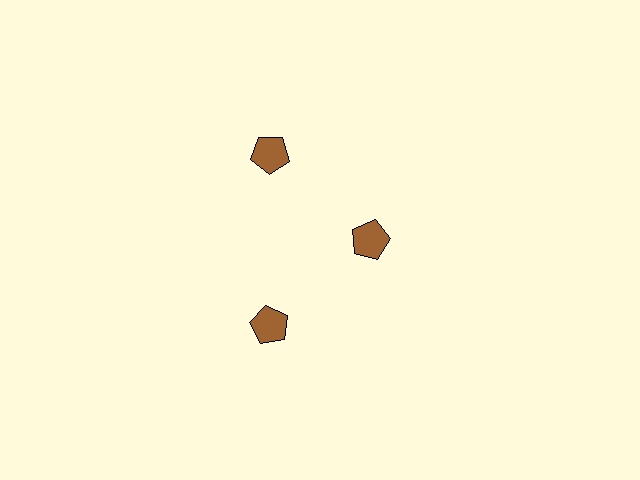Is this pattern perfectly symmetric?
No. The 3 brown pentagons are arranged in a ring, but one element near the 3 o'clock position is pulled inward toward the center, breaking the 3-fold rotational symmetry.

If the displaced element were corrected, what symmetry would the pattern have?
It would have 3-fold rotational symmetry — the pattern would map onto itself every 120 degrees.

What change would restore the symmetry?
The symmetry would be restored by moving it outward, back onto the ring so that all 3 pentagons sit at equal angles and equal distance from the center.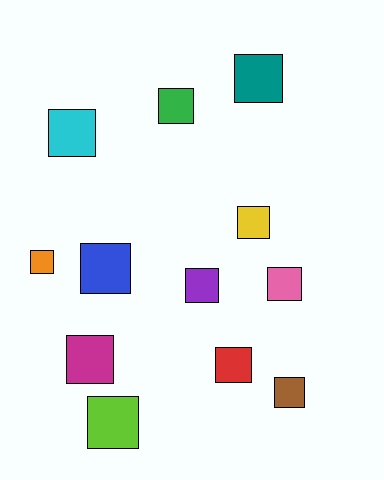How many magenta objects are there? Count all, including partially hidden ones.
There is 1 magenta object.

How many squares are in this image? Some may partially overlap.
There are 12 squares.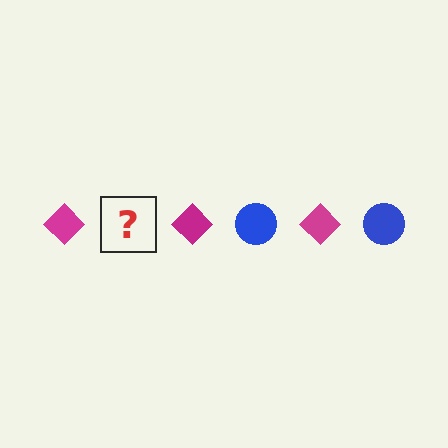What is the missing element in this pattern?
The missing element is a blue circle.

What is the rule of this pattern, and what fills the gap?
The rule is that the pattern alternates between magenta diamond and blue circle. The gap should be filled with a blue circle.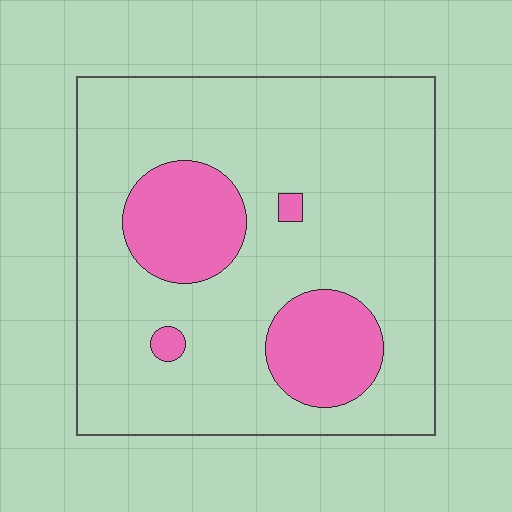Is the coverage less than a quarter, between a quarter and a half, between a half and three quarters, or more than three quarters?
Less than a quarter.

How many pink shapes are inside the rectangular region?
4.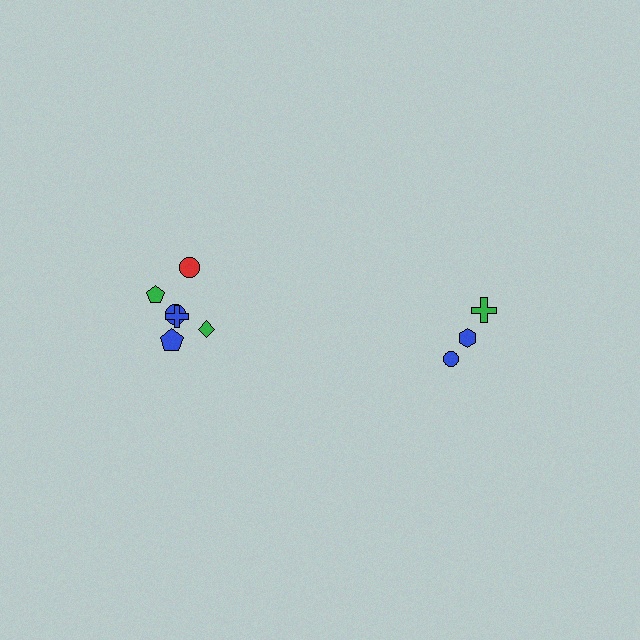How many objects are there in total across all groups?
There are 9 objects.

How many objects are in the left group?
There are 6 objects.